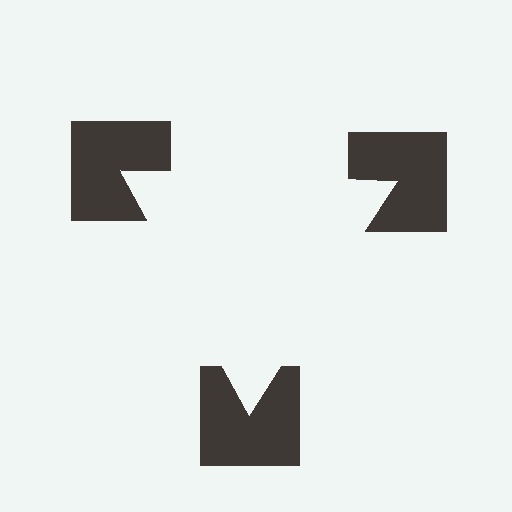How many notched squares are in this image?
There are 3 — one at each vertex of the illusory triangle.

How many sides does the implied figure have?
3 sides.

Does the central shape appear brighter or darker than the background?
It typically appears slightly brighter than the background, even though no actual brightness change is drawn.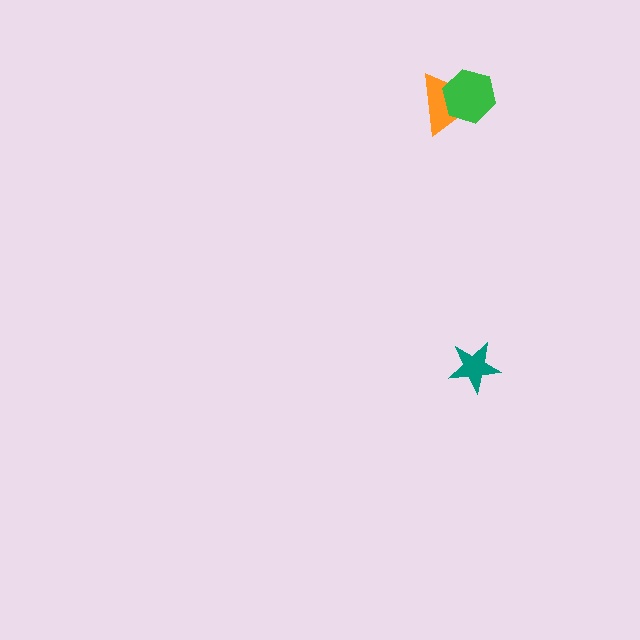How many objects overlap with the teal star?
0 objects overlap with the teal star.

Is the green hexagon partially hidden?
No, no other shape covers it.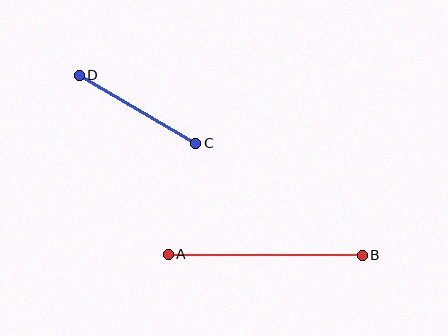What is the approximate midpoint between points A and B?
The midpoint is at approximately (265, 255) pixels.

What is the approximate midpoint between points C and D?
The midpoint is at approximately (138, 109) pixels.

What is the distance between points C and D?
The distance is approximately 135 pixels.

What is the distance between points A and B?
The distance is approximately 194 pixels.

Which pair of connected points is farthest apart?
Points A and B are farthest apart.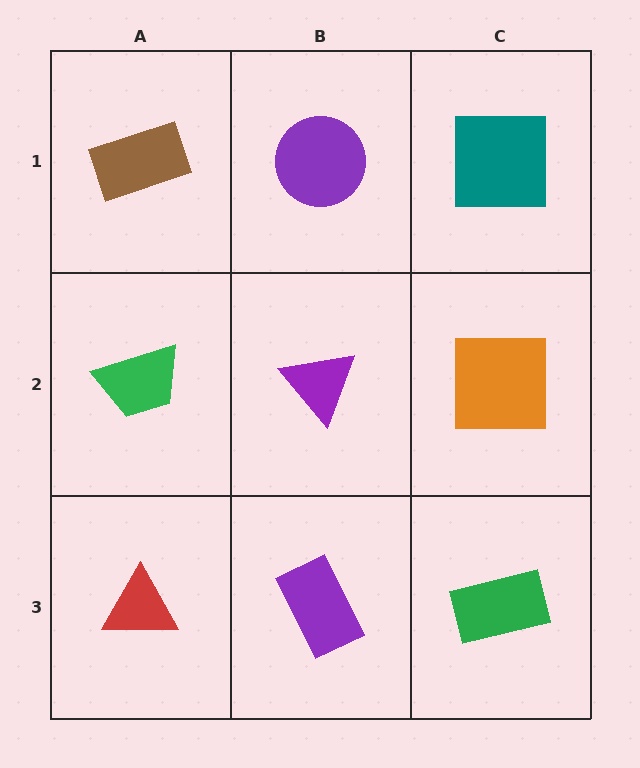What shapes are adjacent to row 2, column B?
A purple circle (row 1, column B), a purple rectangle (row 3, column B), a green trapezoid (row 2, column A), an orange square (row 2, column C).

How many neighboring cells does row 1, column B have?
3.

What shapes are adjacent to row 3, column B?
A purple triangle (row 2, column B), a red triangle (row 3, column A), a green rectangle (row 3, column C).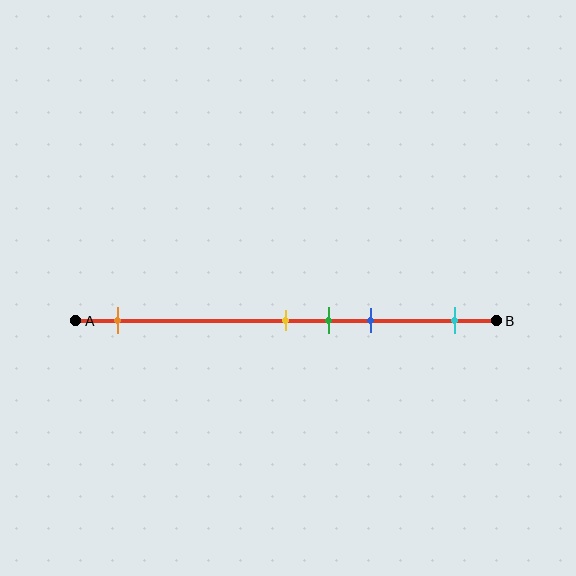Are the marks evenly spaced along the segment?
No, the marks are not evenly spaced.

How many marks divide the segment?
There are 5 marks dividing the segment.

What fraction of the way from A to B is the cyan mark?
The cyan mark is approximately 90% (0.9) of the way from A to B.